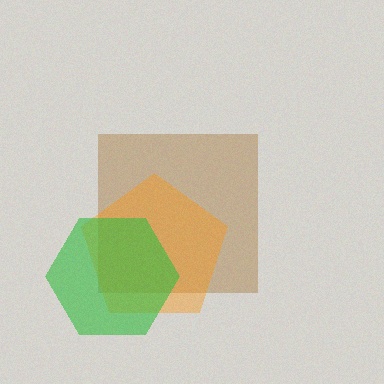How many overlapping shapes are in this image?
There are 3 overlapping shapes in the image.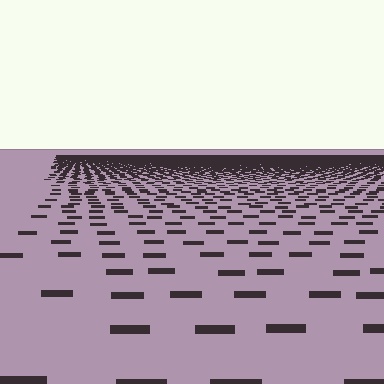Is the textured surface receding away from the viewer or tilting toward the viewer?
The surface is receding away from the viewer. Texture elements get smaller and denser toward the top.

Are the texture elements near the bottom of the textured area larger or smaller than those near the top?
Larger. Near the bottom, elements are closer to the viewer and appear at a bigger on-screen size.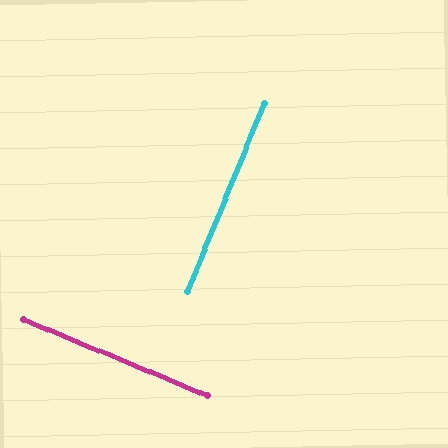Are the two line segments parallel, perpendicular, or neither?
Perpendicular — they meet at approximately 90°.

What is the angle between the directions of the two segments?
Approximately 90 degrees.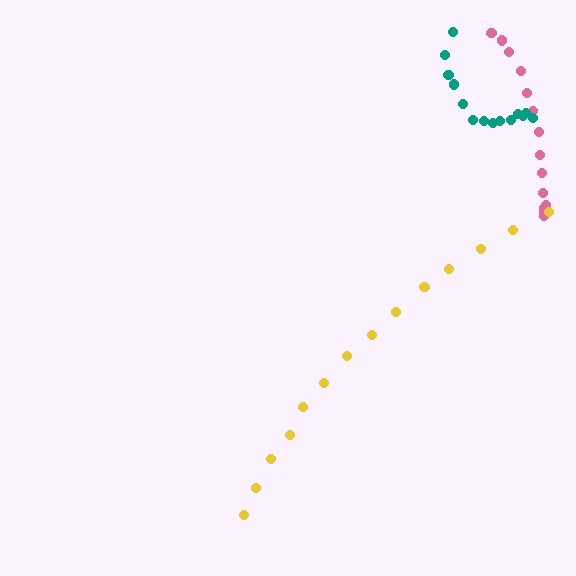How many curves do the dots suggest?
There are 3 distinct paths.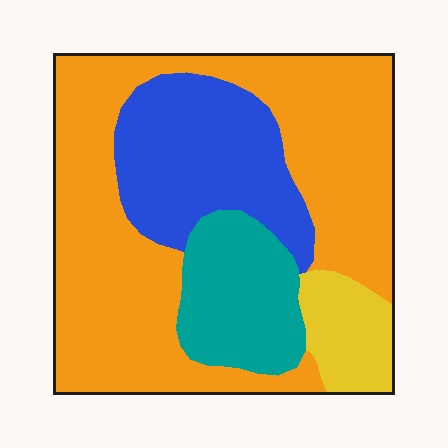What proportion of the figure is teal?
Teal takes up less than a quarter of the figure.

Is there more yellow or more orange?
Orange.